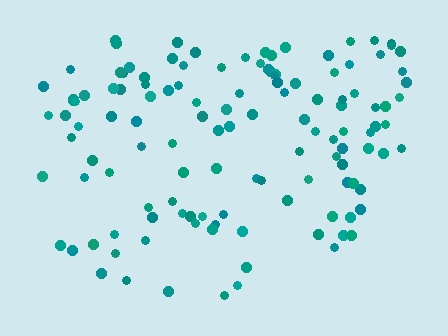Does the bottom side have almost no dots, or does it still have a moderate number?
Still a moderate number, just noticeably fewer than the top.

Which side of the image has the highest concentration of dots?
The top.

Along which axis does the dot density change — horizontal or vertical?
Vertical.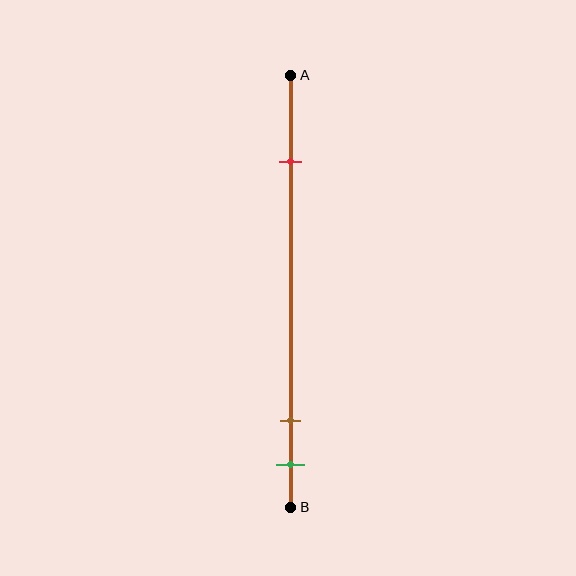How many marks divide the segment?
There are 3 marks dividing the segment.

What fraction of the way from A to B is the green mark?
The green mark is approximately 90% (0.9) of the way from A to B.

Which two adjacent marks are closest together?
The brown and green marks are the closest adjacent pair.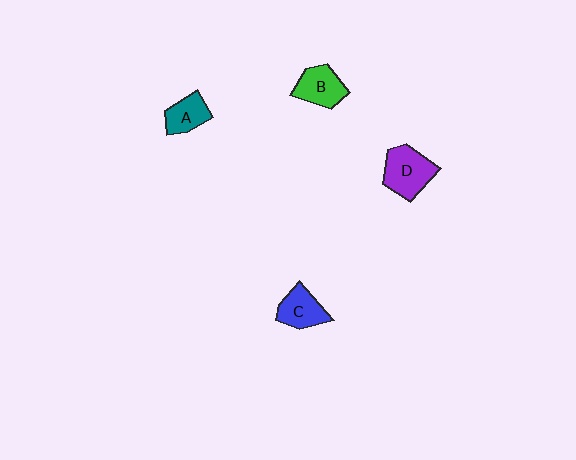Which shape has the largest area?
Shape D (purple).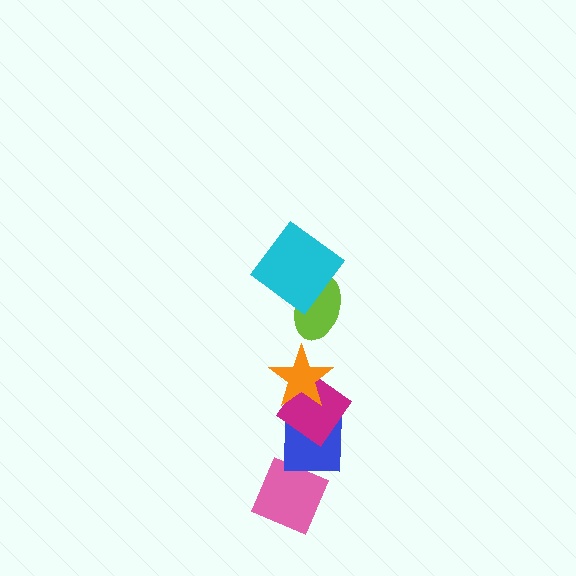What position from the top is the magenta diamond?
The magenta diamond is 4th from the top.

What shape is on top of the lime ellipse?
The cyan diamond is on top of the lime ellipse.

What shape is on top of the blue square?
The magenta diamond is on top of the blue square.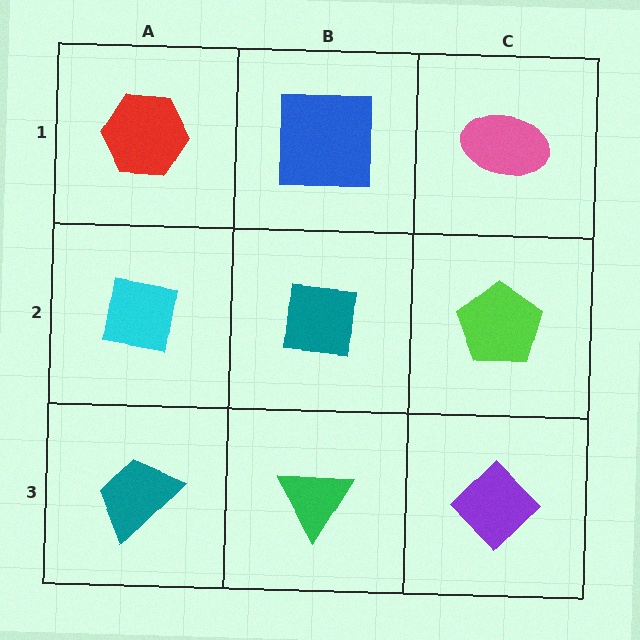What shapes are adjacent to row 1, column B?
A teal square (row 2, column B), a red hexagon (row 1, column A), a pink ellipse (row 1, column C).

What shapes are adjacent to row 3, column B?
A teal square (row 2, column B), a teal trapezoid (row 3, column A), a purple diamond (row 3, column C).